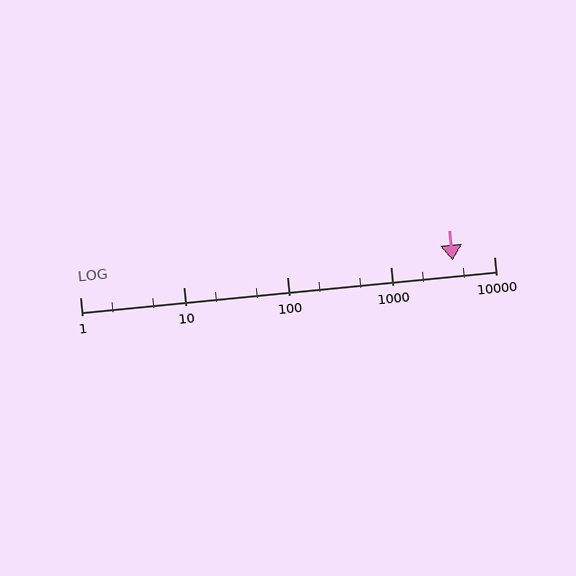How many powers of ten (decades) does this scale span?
The scale spans 4 decades, from 1 to 10000.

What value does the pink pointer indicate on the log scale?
The pointer indicates approximately 4000.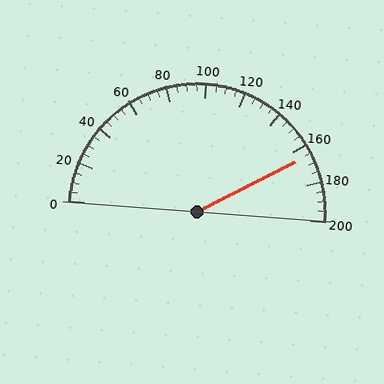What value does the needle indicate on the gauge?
The needle indicates approximately 165.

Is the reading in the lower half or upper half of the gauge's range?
The reading is in the upper half of the range (0 to 200).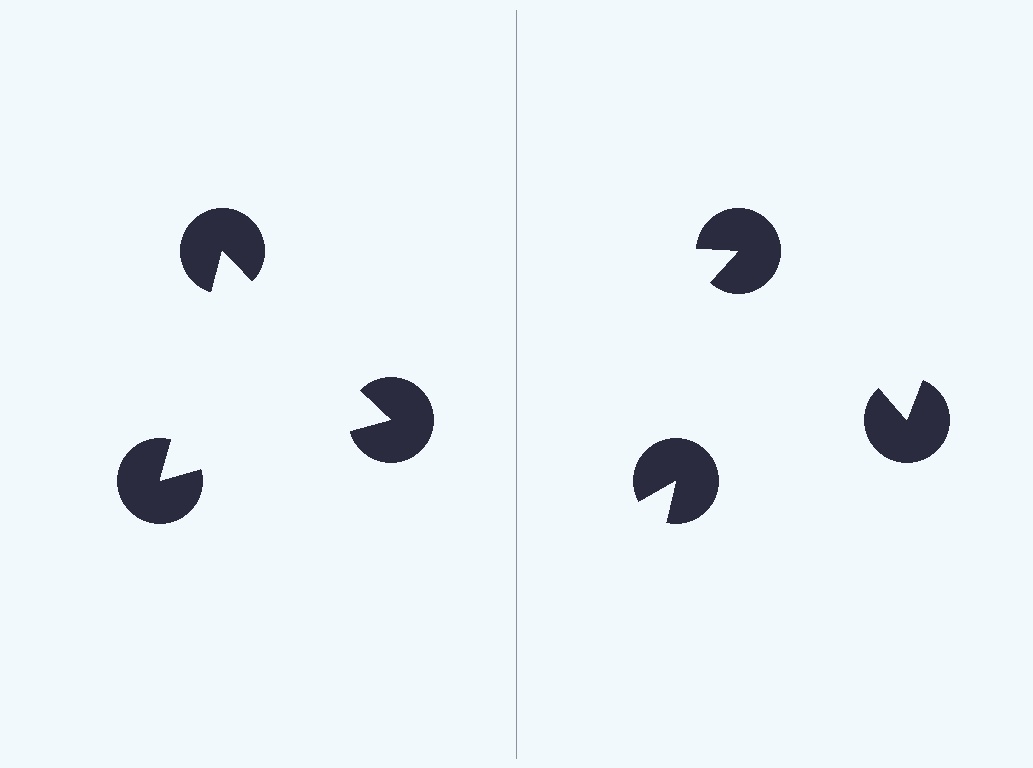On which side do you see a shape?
An illusory triangle appears on the left side. On the right side the wedge cuts are rotated, so no coherent shape forms.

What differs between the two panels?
The pac-man discs are positioned identically on both sides; only the wedge orientations differ. On the left they align to a triangle; on the right they are misaligned.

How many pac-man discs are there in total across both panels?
6 — 3 on each side.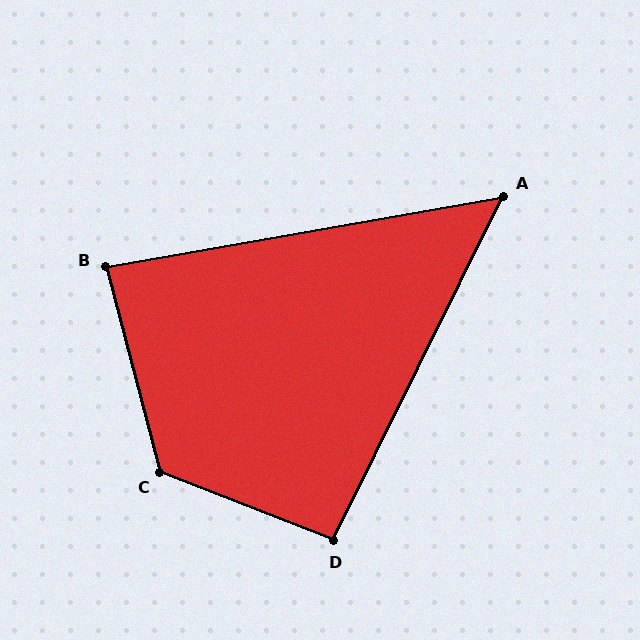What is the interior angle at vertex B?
Approximately 85 degrees (approximately right).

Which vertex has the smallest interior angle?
A, at approximately 54 degrees.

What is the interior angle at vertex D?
Approximately 95 degrees (approximately right).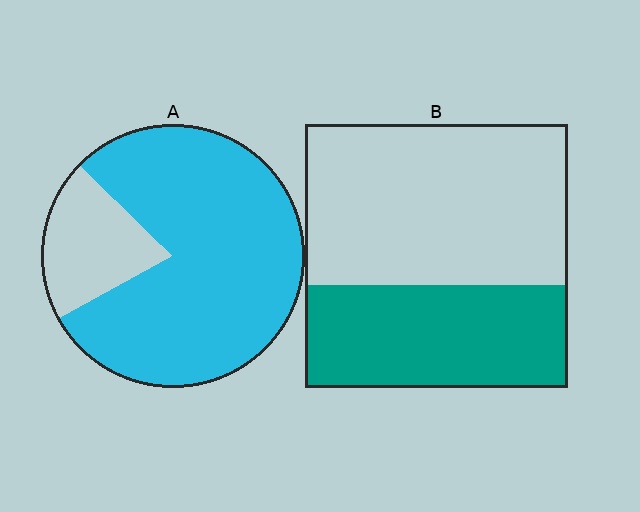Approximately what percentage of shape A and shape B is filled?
A is approximately 80% and B is approximately 40%.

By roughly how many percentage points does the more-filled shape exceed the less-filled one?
By roughly 40 percentage points (A over B).